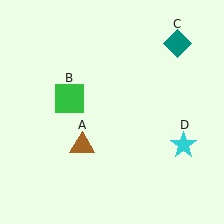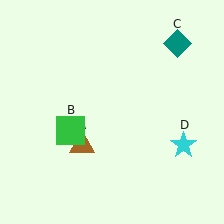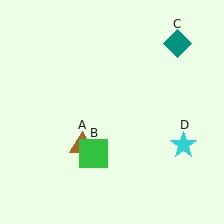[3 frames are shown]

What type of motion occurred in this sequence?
The green square (object B) rotated counterclockwise around the center of the scene.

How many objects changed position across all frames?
1 object changed position: green square (object B).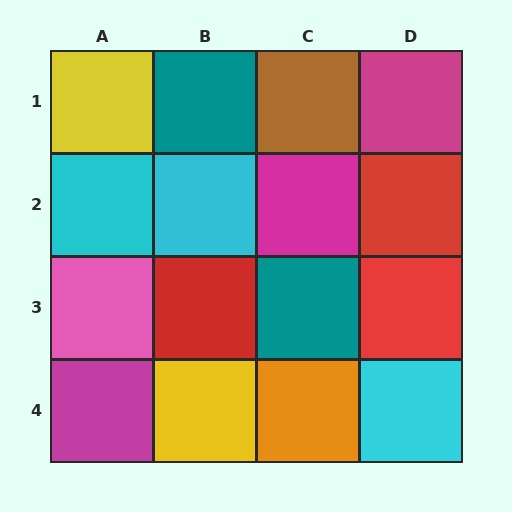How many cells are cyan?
3 cells are cyan.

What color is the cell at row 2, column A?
Cyan.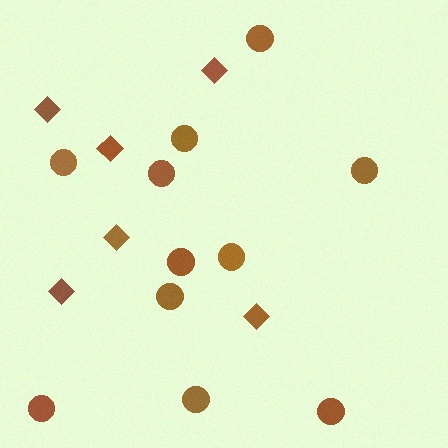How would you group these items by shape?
There are 2 groups: one group of diamonds (6) and one group of circles (11).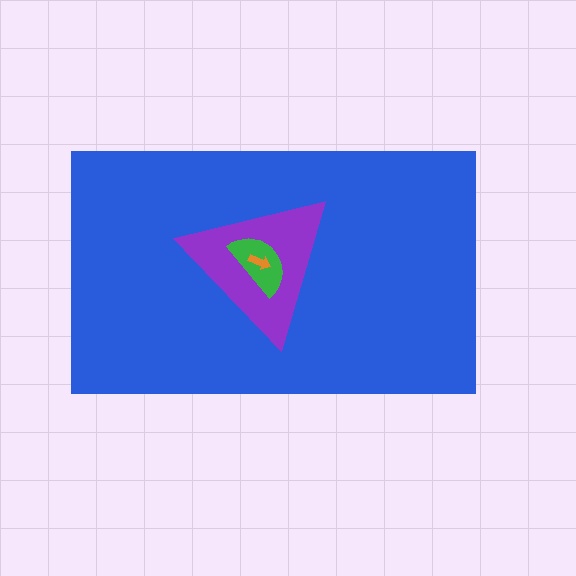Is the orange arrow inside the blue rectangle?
Yes.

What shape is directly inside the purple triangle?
The green semicircle.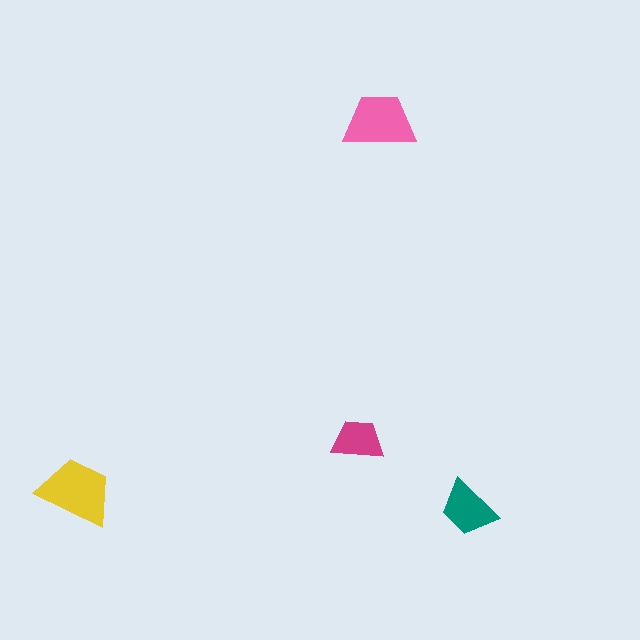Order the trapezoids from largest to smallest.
the yellow one, the pink one, the teal one, the magenta one.